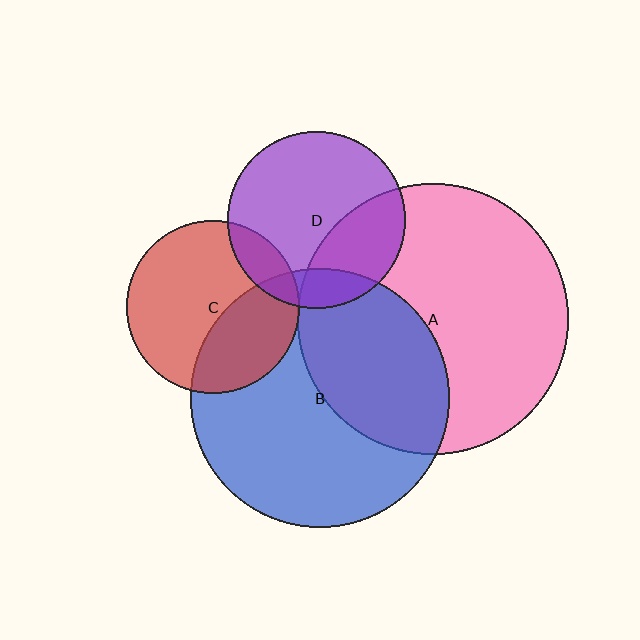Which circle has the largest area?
Circle A (pink).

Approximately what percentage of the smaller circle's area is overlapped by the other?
Approximately 5%.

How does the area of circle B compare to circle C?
Approximately 2.2 times.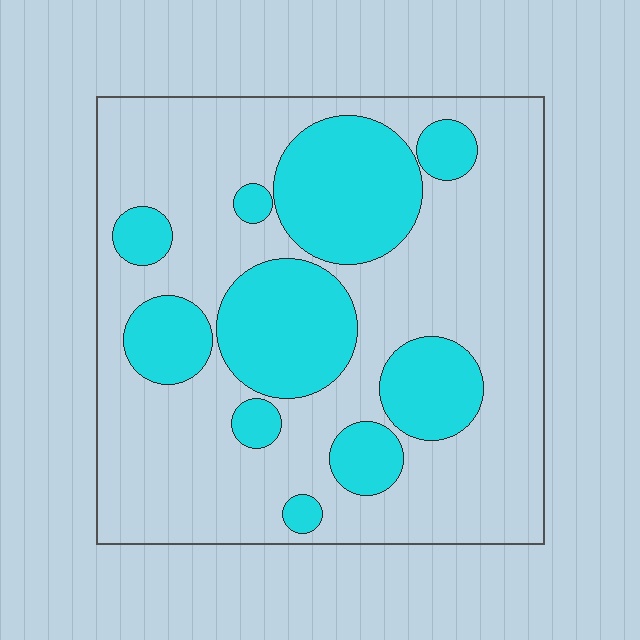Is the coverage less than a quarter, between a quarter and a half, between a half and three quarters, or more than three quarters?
Between a quarter and a half.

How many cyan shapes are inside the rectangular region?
10.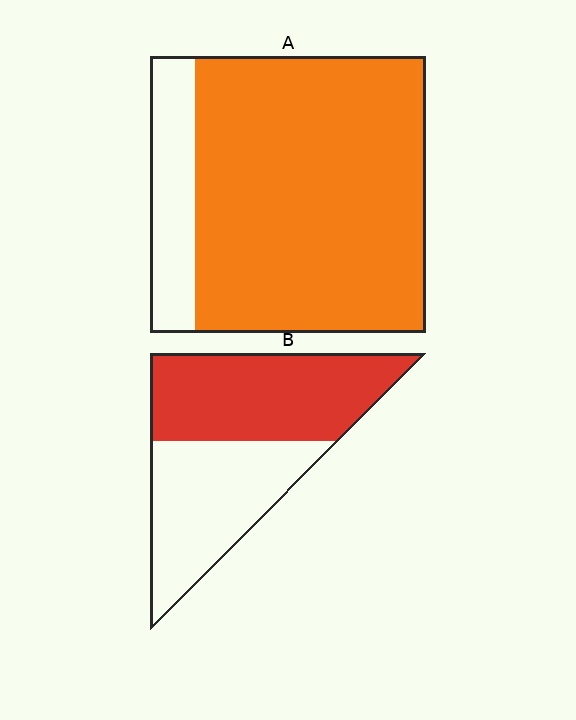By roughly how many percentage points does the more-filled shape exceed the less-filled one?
By roughly 30 percentage points (A over B).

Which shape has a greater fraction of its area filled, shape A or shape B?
Shape A.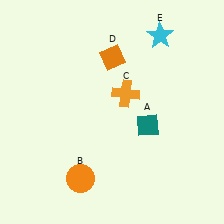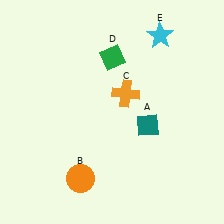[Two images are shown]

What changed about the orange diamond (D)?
In Image 1, D is orange. In Image 2, it changed to green.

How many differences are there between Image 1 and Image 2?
There is 1 difference between the two images.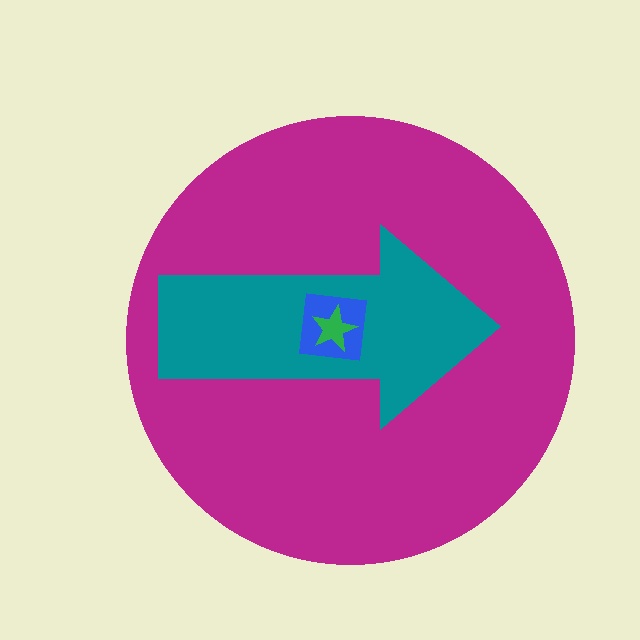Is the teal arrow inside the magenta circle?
Yes.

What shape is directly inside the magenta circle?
The teal arrow.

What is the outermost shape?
The magenta circle.